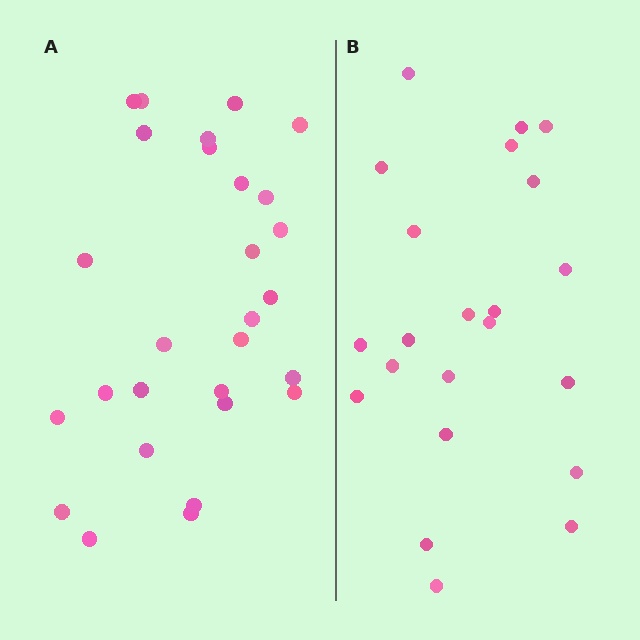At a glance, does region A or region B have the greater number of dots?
Region A (the left region) has more dots.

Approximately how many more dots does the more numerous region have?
Region A has about 6 more dots than region B.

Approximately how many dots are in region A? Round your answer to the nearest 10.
About 30 dots. (The exact count is 28, which rounds to 30.)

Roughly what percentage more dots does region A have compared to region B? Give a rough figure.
About 25% more.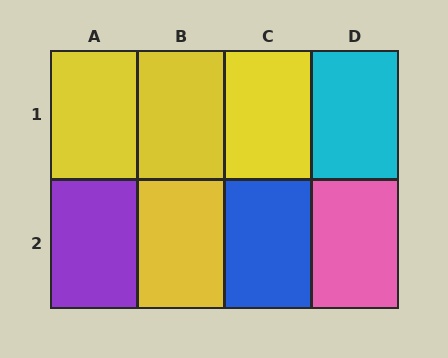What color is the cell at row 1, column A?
Yellow.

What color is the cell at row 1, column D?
Cyan.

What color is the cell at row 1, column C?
Yellow.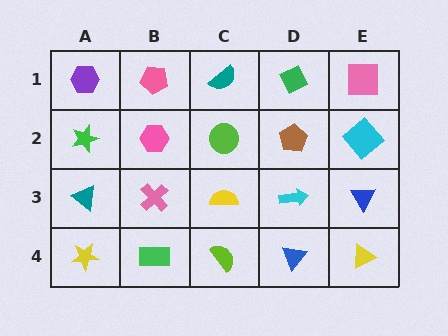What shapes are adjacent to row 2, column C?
A teal semicircle (row 1, column C), a yellow semicircle (row 3, column C), a pink hexagon (row 2, column B), a brown pentagon (row 2, column D).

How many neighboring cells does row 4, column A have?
2.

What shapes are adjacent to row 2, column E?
A pink square (row 1, column E), a blue triangle (row 3, column E), a brown pentagon (row 2, column D).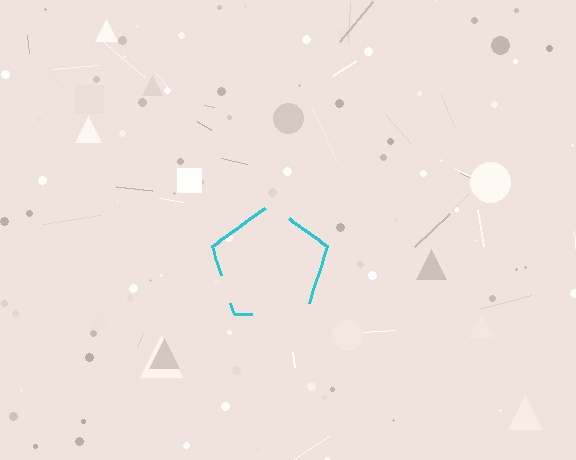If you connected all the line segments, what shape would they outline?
They would outline a pentagon.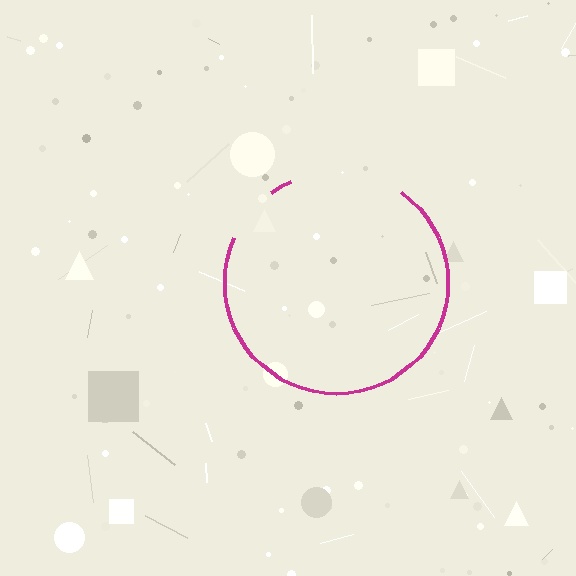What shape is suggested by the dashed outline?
The dashed outline suggests a circle.